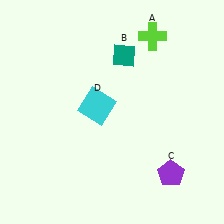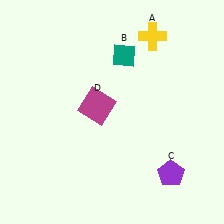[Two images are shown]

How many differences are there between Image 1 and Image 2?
There are 2 differences between the two images.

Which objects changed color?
A changed from lime to yellow. D changed from cyan to magenta.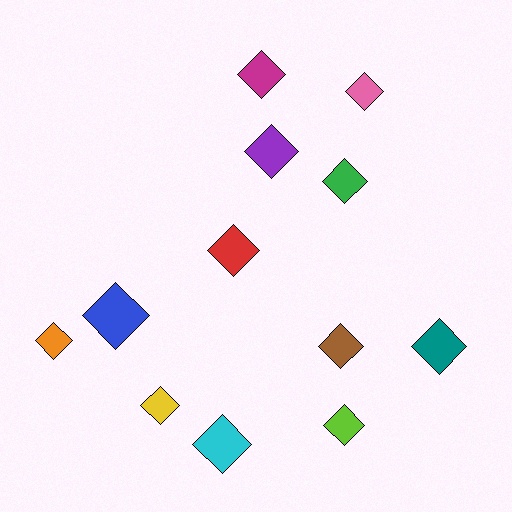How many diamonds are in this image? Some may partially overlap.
There are 12 diamonds.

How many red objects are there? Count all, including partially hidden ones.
There is 1 red object.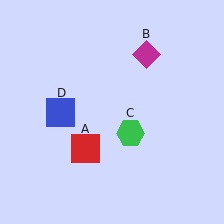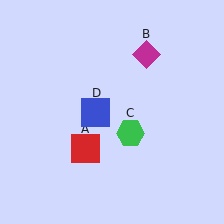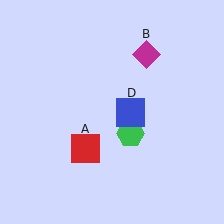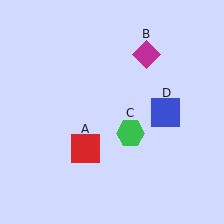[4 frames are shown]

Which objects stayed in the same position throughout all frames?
Red square (object A) and magenta diamond (object B) and green hexagon (object C) remained stationary.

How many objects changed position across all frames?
1 object changed position: blue square (object D).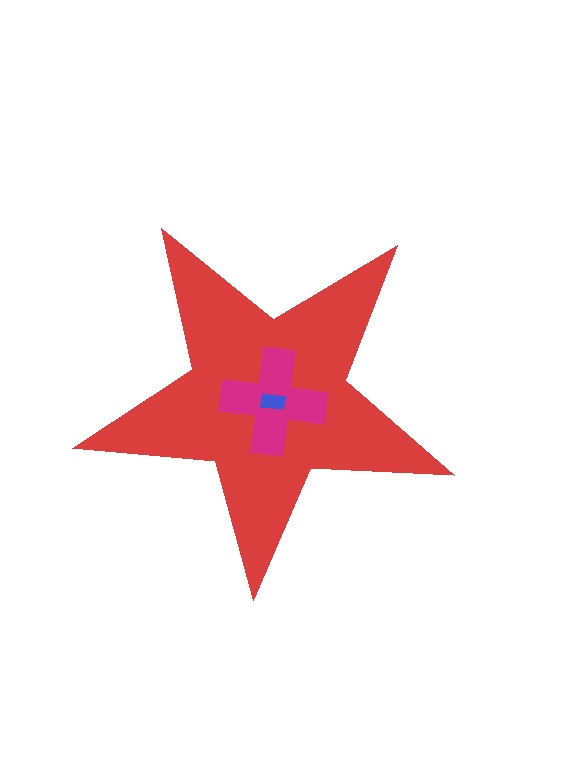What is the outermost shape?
The red star.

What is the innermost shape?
The blue rectangle.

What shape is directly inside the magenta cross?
The blue rectangle.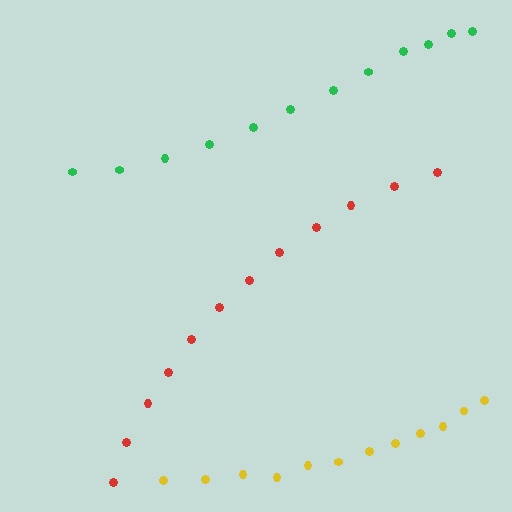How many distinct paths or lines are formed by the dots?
There are 3 distinct paths.